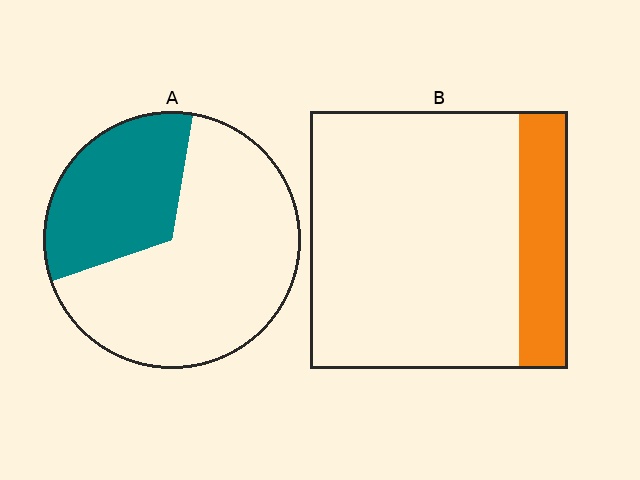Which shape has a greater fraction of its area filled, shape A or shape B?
Shape A.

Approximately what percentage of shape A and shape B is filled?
A is approximately 35% and B is approximately 20%.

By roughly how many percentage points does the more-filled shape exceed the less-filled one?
By roughly 15 percentage points (A over B).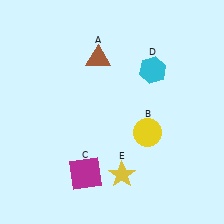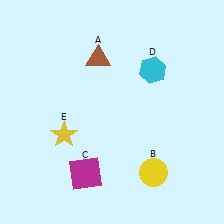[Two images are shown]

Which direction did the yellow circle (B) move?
The yellow circle (B) moved down.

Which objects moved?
The objects that moved are: the yellow circle (B), the yellow star (E).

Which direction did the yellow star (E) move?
The yellow star (E) moved left.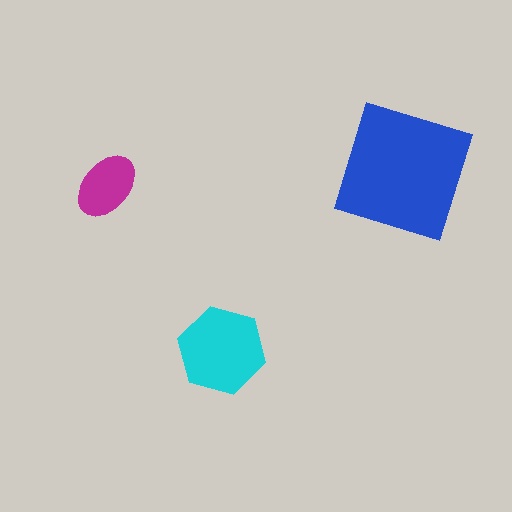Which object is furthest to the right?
The blue square is rightmost.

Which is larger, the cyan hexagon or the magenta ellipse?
The cyan hexagon.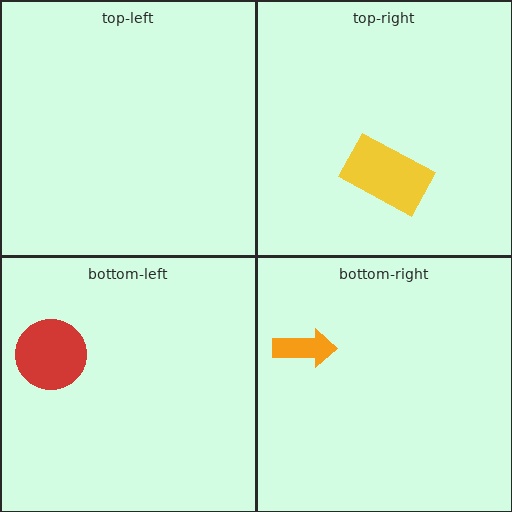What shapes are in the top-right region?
The yellow rectangle.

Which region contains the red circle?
The bottom-left region.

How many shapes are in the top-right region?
1.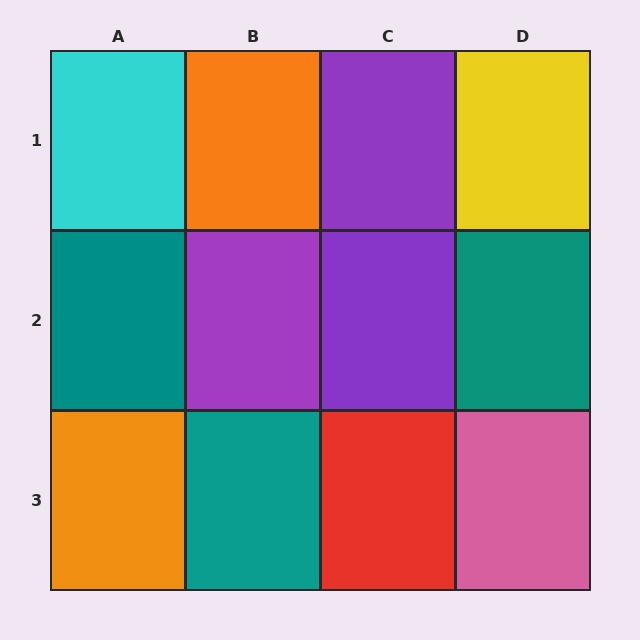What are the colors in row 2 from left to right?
Teal, purple, purple, teal.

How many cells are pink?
1 cell is pink.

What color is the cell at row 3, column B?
Teal.